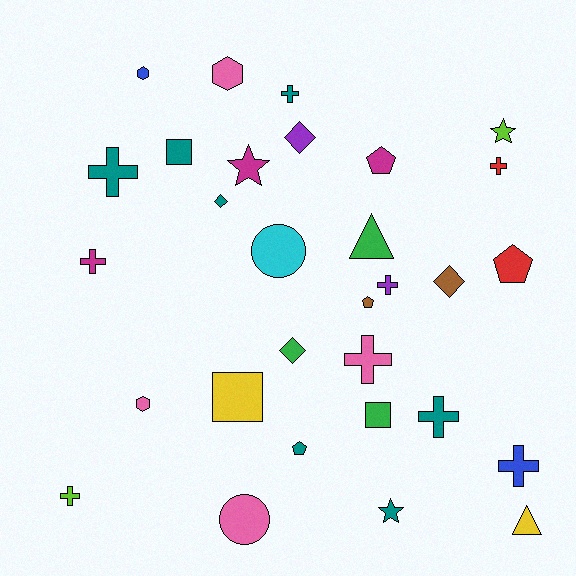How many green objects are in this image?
There are 3 green objects.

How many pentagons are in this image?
There are 4 pentagons.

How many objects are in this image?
There are 30 objects.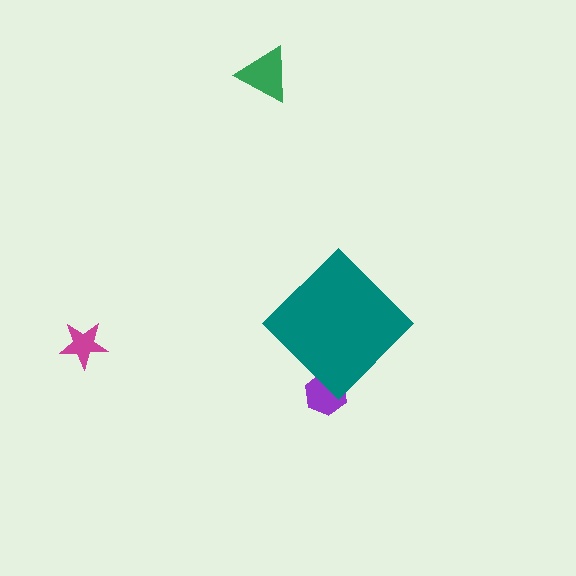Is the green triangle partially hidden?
No, the green triangle is fully visible.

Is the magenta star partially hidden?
No, the magenta star is fully visible.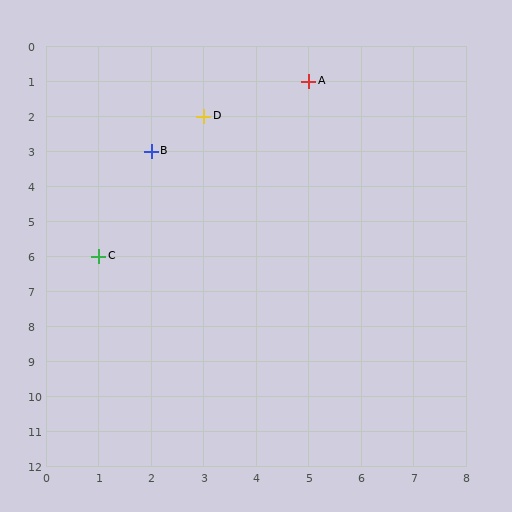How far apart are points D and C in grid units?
Points D and C are 2 columns and 4 rows apart (about 4.5 grid units diagonally).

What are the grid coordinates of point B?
Point B is at grid coordinates (2, 3).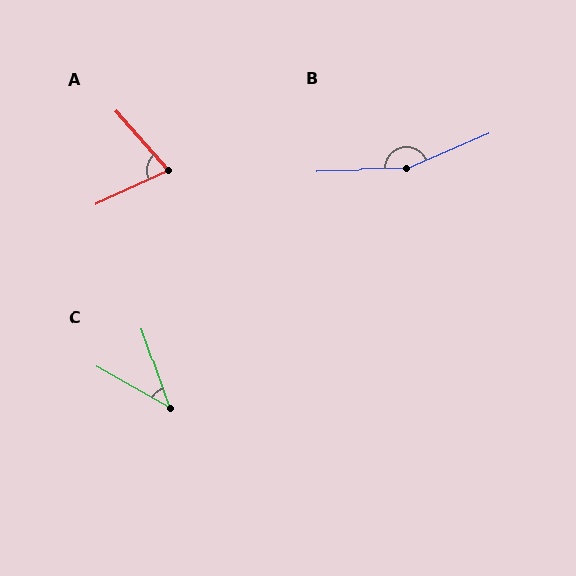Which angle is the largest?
B, at approximately 158 degrees.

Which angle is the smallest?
C, at approximately 41 degrees.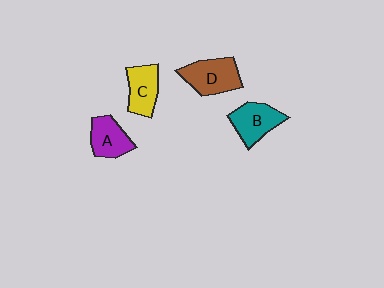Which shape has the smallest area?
Shape A (purple).